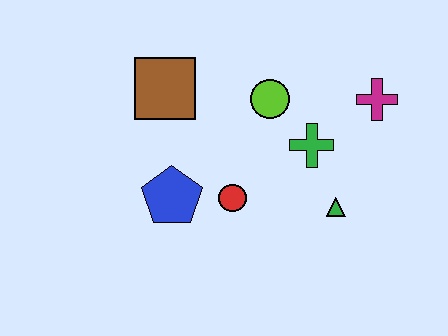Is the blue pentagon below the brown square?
Yes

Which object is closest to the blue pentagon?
The red circle is closest to the blue pentagon.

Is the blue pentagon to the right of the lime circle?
No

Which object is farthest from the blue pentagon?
The magenta cross is farthest from the blue pentagon.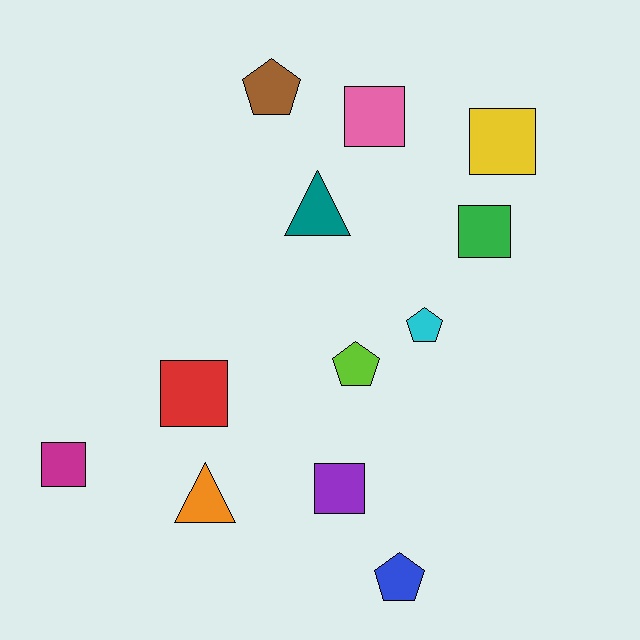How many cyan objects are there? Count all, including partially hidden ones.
There is 1 cyan object.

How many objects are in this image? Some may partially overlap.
There are 12 objects.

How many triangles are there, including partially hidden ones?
There are 2 triangles.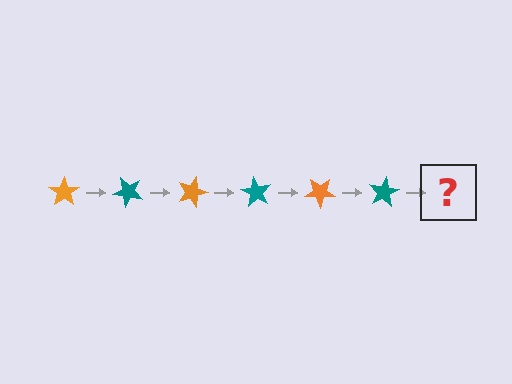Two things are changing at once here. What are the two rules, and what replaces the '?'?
The two rules are that it rotates 45 degrees each step and the color cycles through orange and teal. The '?' should be an orange star, rotated 270 degrees from the start.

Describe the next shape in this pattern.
It should be an orange star, rotated 270 degrees from the start.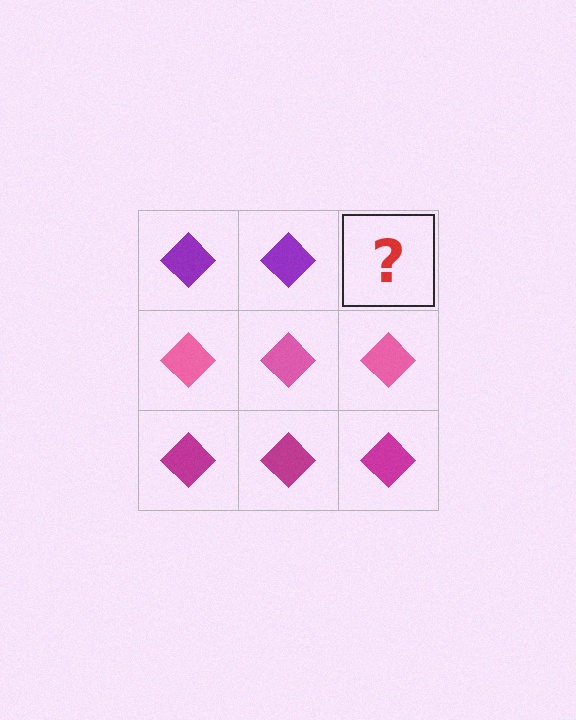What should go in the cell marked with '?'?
The missing cell should contain a purple diamond.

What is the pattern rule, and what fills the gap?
The rule is that each row has a consistent color. The gap should be filled with a purple diamond.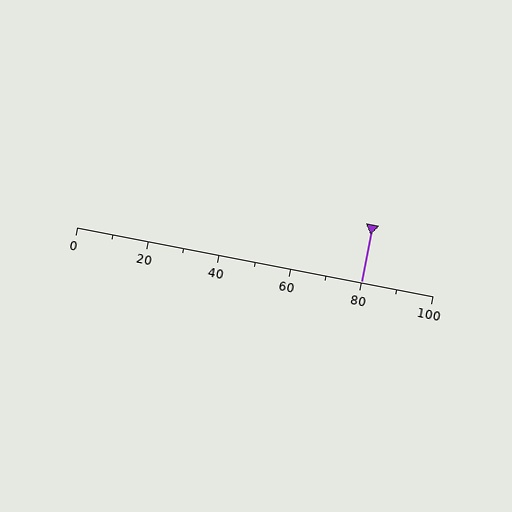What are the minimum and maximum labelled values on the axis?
The axis runs from 0 to 100.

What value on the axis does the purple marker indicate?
The marker indicates approximately 80.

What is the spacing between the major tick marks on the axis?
The major ticks are spaced 20 apart.